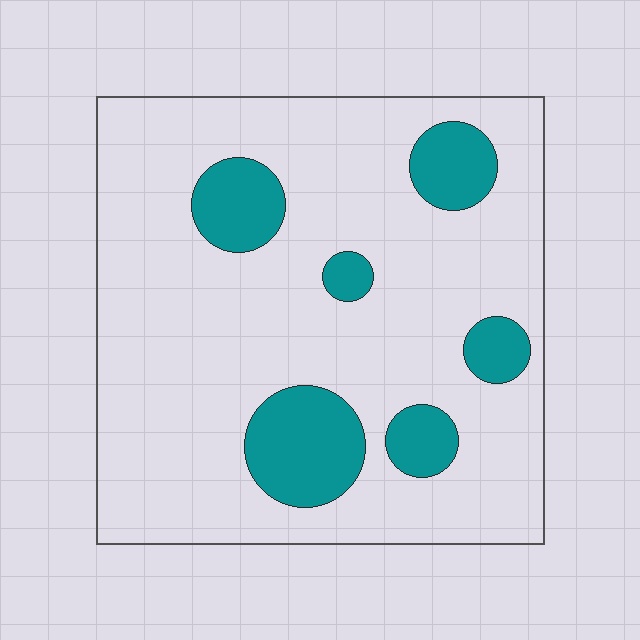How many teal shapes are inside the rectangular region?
6.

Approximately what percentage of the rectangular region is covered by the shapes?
Approximately 15%.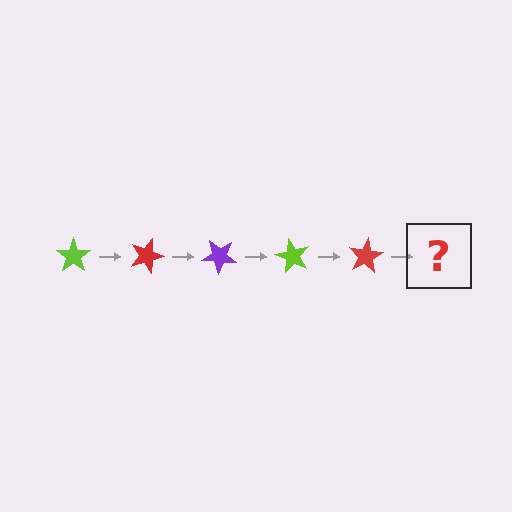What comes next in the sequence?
The next element should be a purple star, rotated 100 degrees from the start.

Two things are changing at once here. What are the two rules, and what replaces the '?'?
The two rules are that it rotates 20 degrees each step and the color cycles through lime, red, and purple. The '?' should be a purple star, rotated 100 degrees from the start.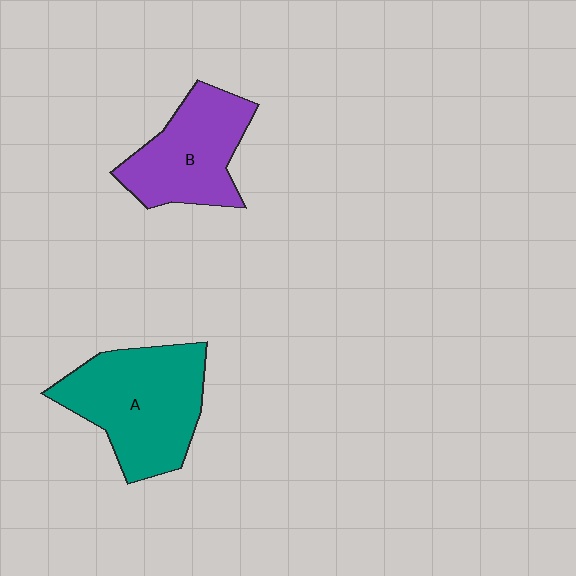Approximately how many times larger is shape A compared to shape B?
Approximately 1.3 times.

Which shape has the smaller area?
Shape B (purple).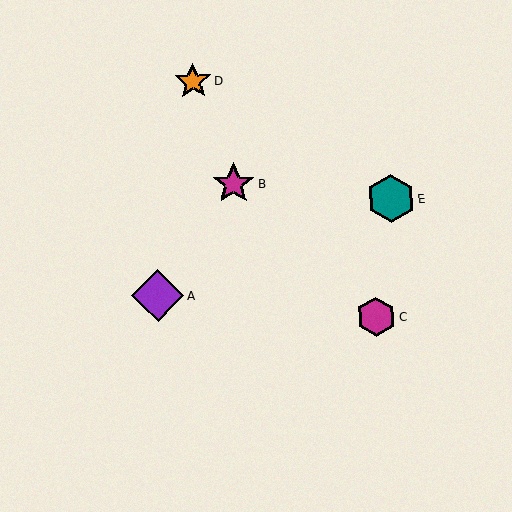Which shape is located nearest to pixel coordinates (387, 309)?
The magenta hexagon (labeled C) at (376, 317) is nearest to that location.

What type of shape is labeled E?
Shape E is a teal hexagon.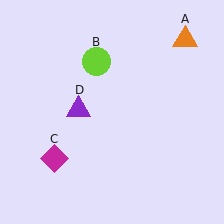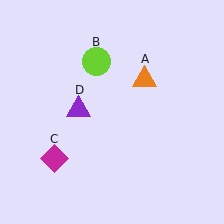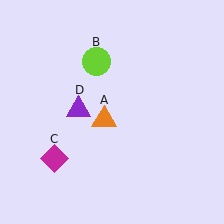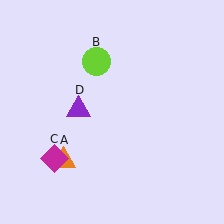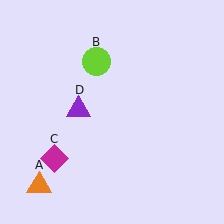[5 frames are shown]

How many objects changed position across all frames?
1 object changed position: orange triangle (object A).